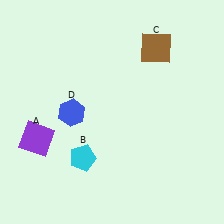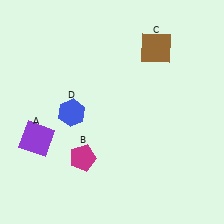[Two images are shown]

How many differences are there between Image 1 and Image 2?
There is 1 difference between the two images.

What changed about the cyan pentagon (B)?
In Image 1, B is cyan. In Image 2, it changed to magenta.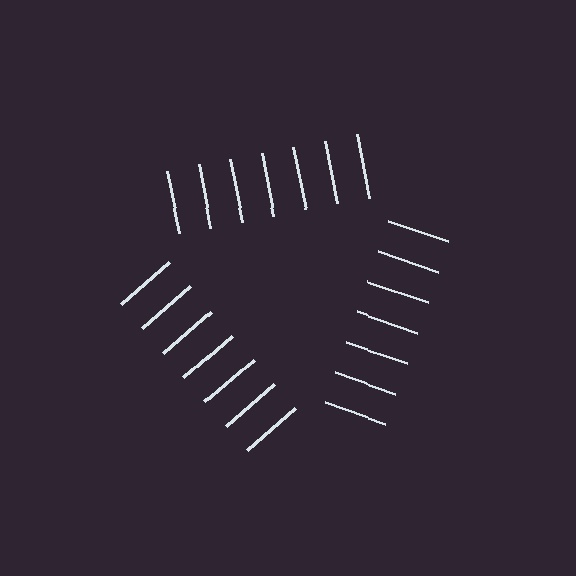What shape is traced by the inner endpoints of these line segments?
An illusory triangle — the line segments terminate on its edges but no continuous stroke is drawn.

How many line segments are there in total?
21 — 7 along each of the 3 edges.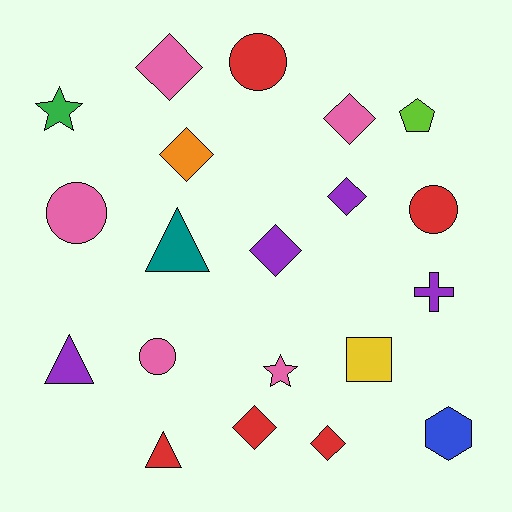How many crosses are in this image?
There is 1 cross.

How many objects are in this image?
There are 20 objects.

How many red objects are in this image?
There are 5 red objects.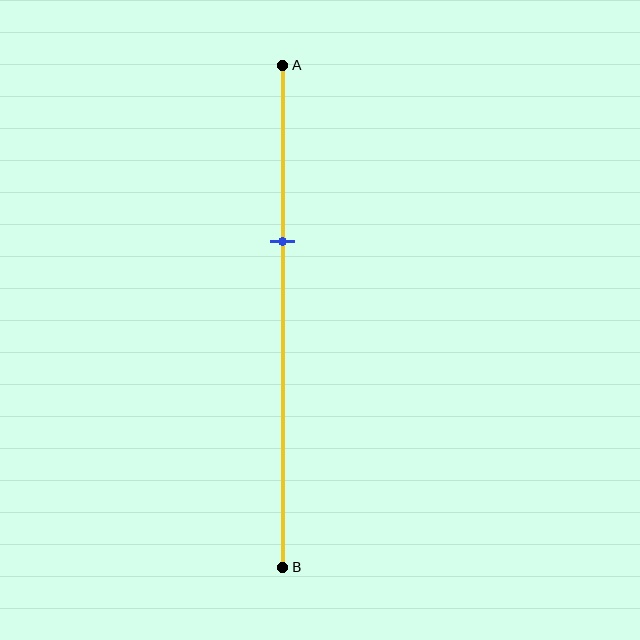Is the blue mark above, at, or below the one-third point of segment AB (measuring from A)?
The blue mark is approximately at the one-third point of segment AB.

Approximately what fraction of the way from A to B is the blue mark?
The blue mark is approximately 35% of the way from A to B.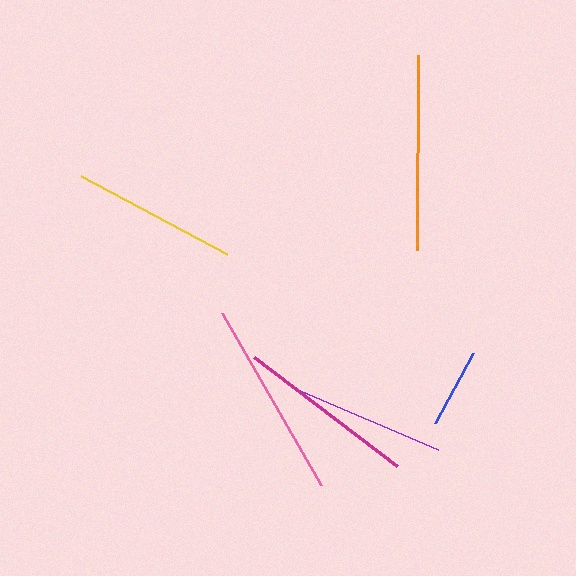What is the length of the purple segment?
The purple segment is approximately 150 pixels long.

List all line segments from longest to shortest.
From longest to shortest: pink, orange, magenta, yellow, purple, blue.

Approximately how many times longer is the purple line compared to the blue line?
The purple line is approximately 1.9 times the length of the blue line.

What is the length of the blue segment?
The blue segment is approximately 80 pixels long.